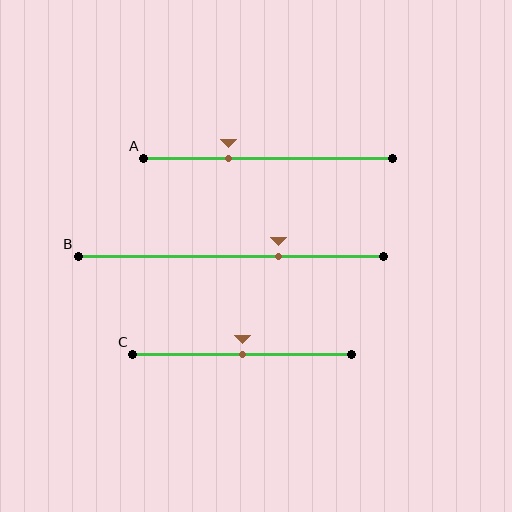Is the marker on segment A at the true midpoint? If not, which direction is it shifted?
No, the marker on segment A is shifted to the left by about 16% of the segment length.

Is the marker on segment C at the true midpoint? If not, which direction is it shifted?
Yes, the marker on segment C is at the true midpoint.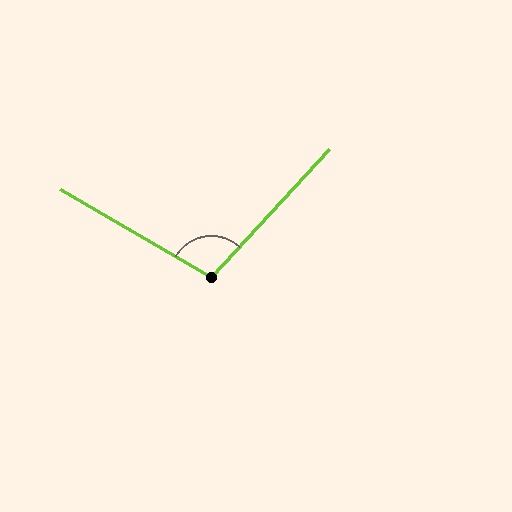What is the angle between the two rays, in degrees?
Approximately 102 degrees.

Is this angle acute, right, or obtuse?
It is obtuse.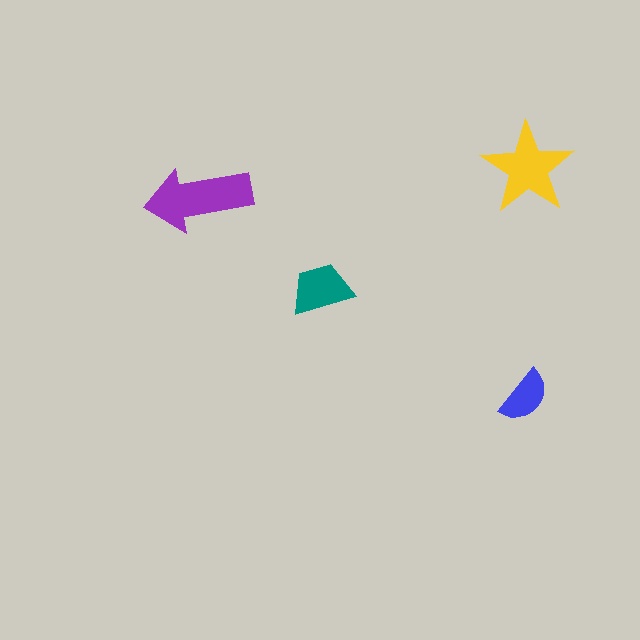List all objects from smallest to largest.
The blue semicircle, the teal trapezoid, the yellow star, the purple arrow.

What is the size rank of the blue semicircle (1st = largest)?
4th.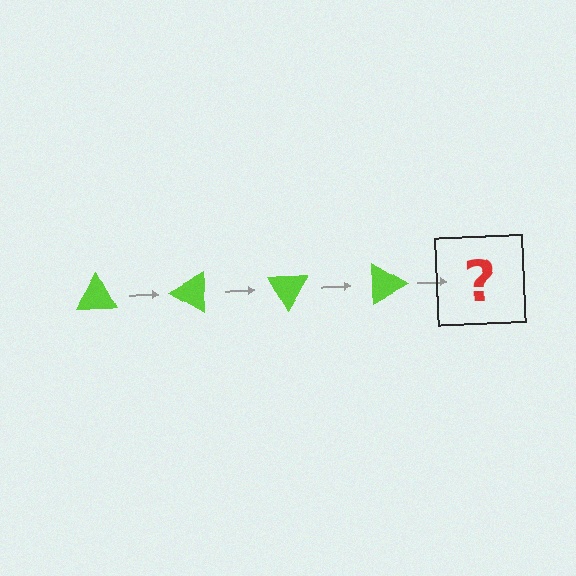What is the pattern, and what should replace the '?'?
The pattern is that the triangle rotates 30 degrees each step. The '?' should be a lime triangle rotated 120 degrees.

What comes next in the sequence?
The next element should be a lime triangle rotated 120 degrees.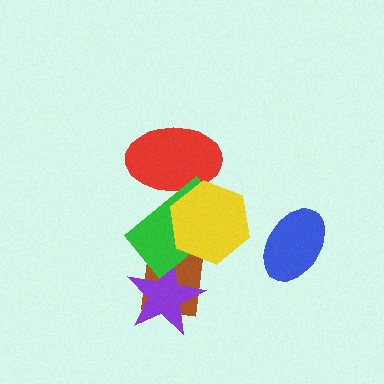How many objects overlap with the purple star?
2 objects overlap with the purple star.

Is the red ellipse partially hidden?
Yes, it is partially covered by another shape.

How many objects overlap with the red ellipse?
2 objects overlap with the red ellipse.